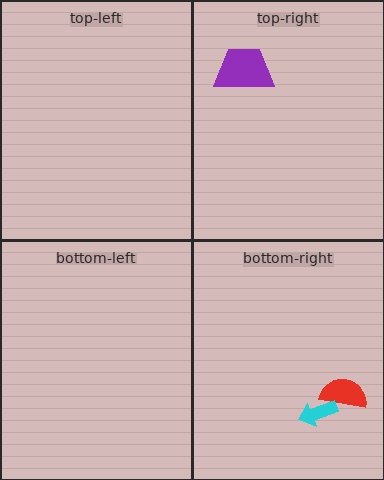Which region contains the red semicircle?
The bottom-right region.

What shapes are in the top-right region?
The purple trapezoid.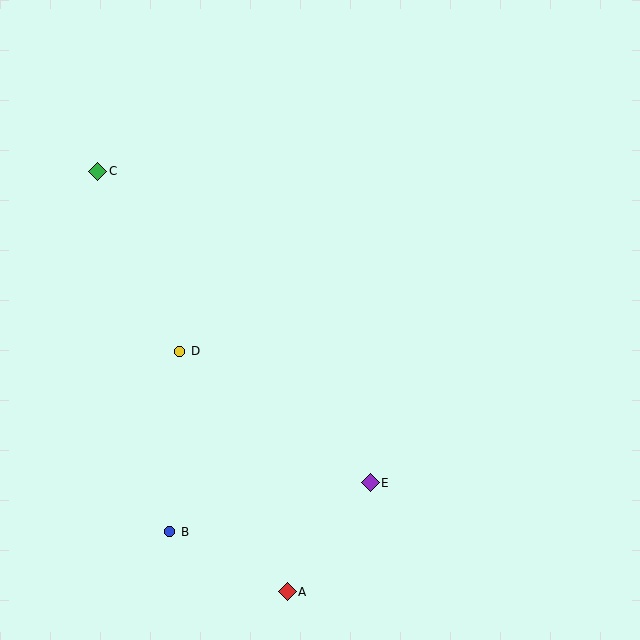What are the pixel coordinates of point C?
Point C is at (98, 171).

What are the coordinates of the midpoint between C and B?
The midpoint between C and B is at (134, 352).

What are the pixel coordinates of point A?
Point A is at (287, 592).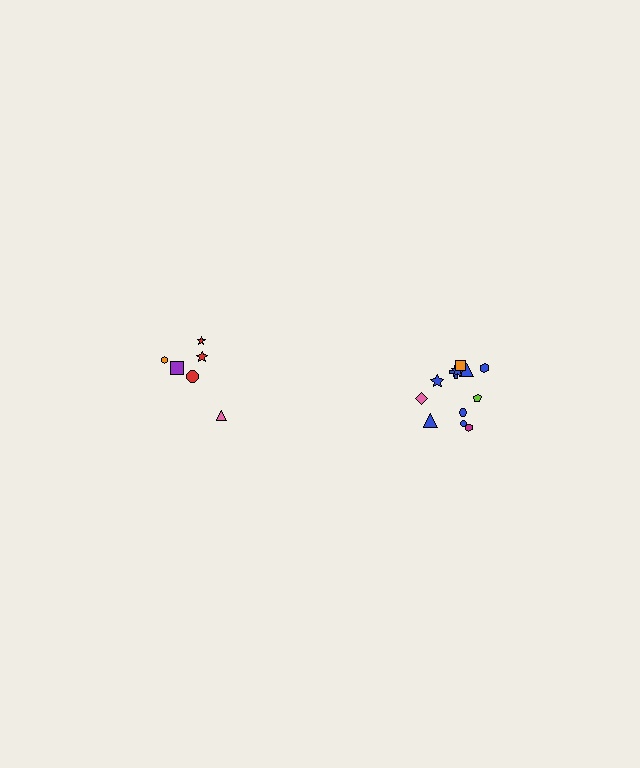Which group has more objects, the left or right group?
The right group.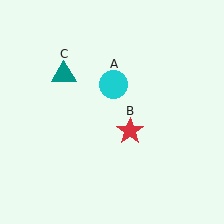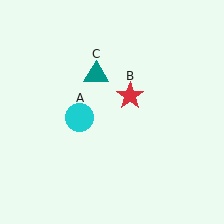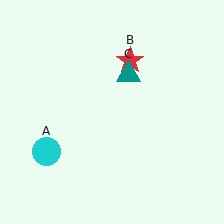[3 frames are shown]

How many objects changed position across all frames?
3 objects changed position: cyan circle (object A), red star (object B), teal triangle (object C).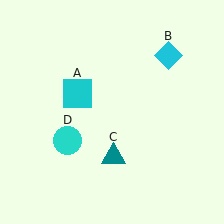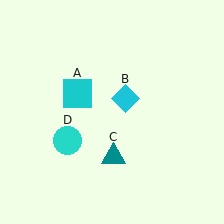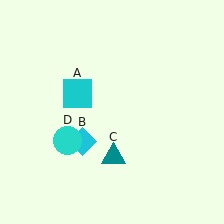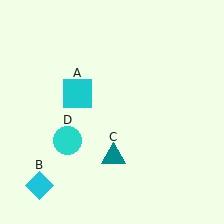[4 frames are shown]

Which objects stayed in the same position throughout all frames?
Cyan square (object A) and teal triangle (object C) and cyan circle (object D) remained stationary.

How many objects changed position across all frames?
1 object changed position: cyan diamond (object B).